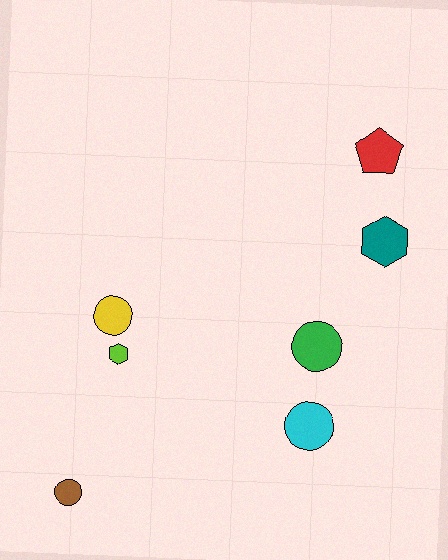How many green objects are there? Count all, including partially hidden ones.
There is 1 green object.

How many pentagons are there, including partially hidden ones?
There is 1 pentagon.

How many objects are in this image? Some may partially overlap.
There are 7 objects.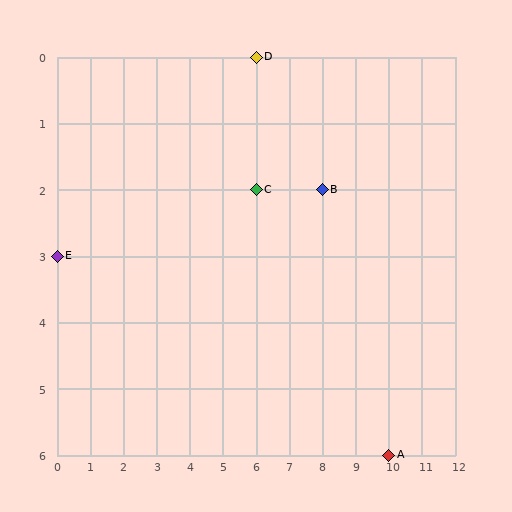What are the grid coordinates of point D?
Point D is at grid coordinates (6, 0).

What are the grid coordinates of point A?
Point A is at grid coordinates (10, 6).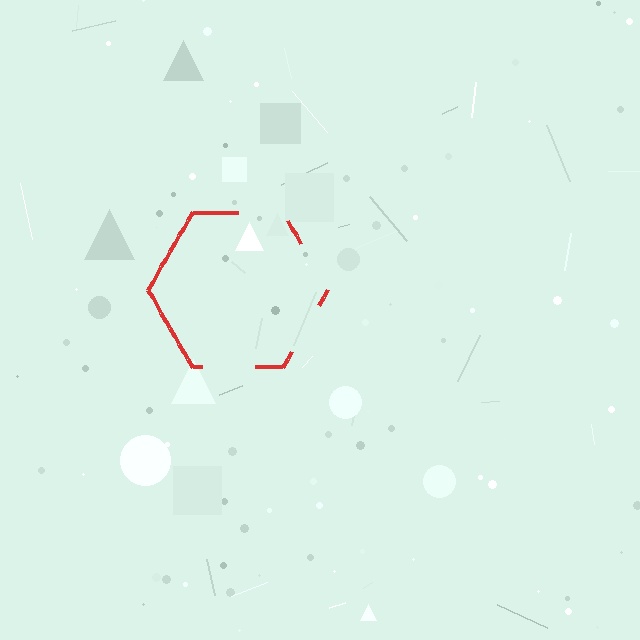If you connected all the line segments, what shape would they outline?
They would outline a hexagon.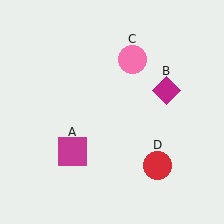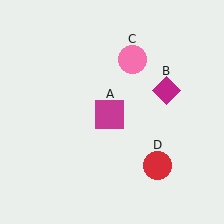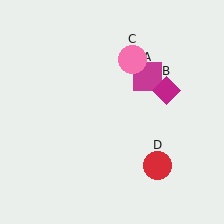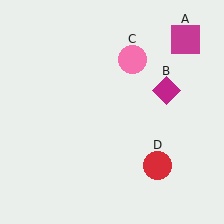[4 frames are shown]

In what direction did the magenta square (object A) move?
The magenta square (object A) moved up and to the right.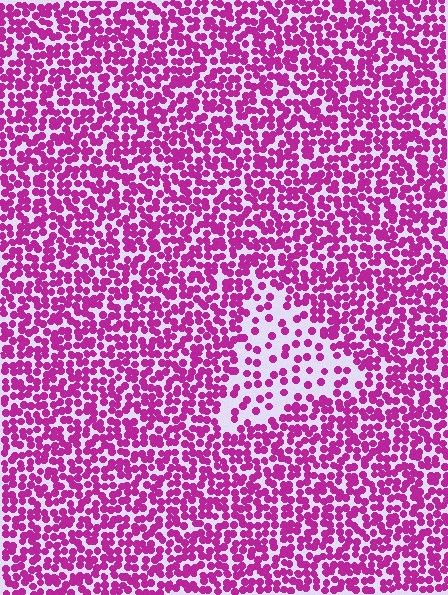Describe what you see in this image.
The image contains small magenta elements arranged at two different densities. A triangle-shaped region is visible where the elements are less densely packed than the surrounding area.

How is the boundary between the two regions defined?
The boundary is defined by a change in element density (approximately 2.4x ratio). All elements are the same color, size, and shape.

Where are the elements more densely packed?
The elements are more densely packed outside the triangle boundary.